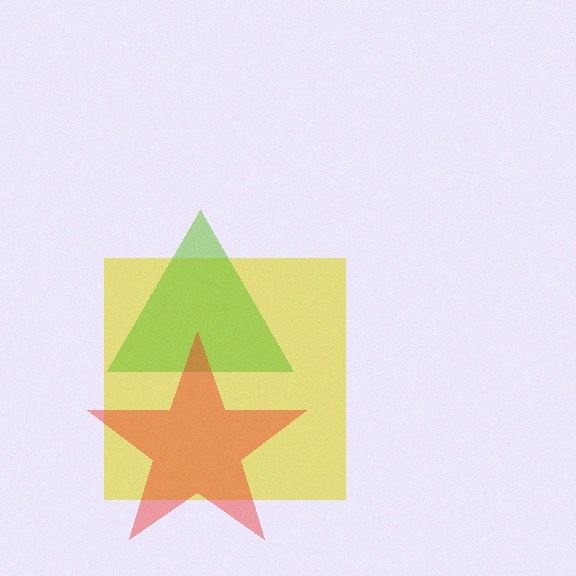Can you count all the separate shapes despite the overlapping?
Yes, there are 3 separate shapes.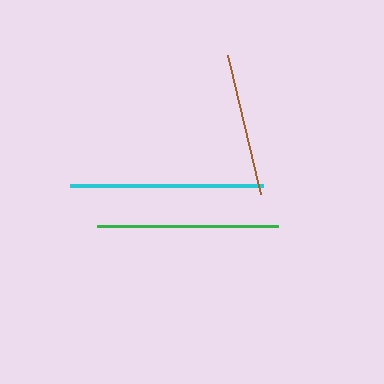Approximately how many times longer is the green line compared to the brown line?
The green line is approximately 1.3 times the length of the brown line.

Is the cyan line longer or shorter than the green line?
The cyan line is longer than the green line.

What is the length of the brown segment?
The brown segment is approximately 142 pixels long.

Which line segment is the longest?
The cyan line is the longest at approximately 193 pixels.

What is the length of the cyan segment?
The cyan segment is approximately 193 pixels long.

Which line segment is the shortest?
The brown line is the shortest at approximately 142 pixels.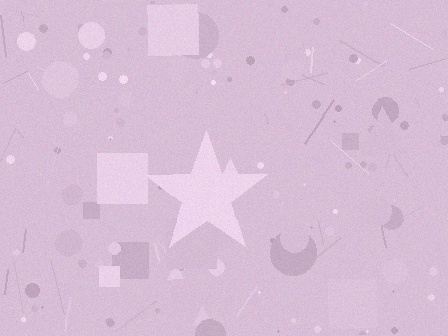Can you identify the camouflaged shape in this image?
The camouflaged shape is a star.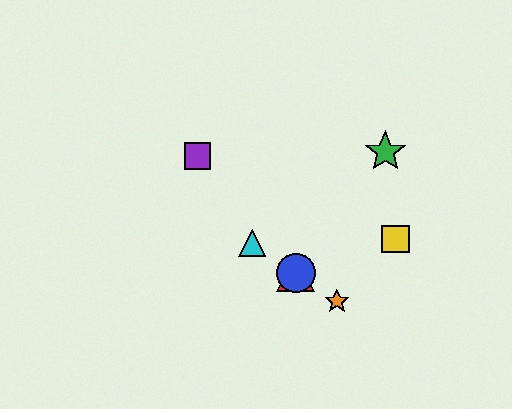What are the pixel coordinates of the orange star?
The orange star is at (337, 301).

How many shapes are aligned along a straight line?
4 shapes (the red triangle, the blue circle, the orange star, the cyan triangle) are aligned along a straight line.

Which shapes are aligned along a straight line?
The red triangle, the blue circle, the orange star, the cyan triangle are aligned along a straight line.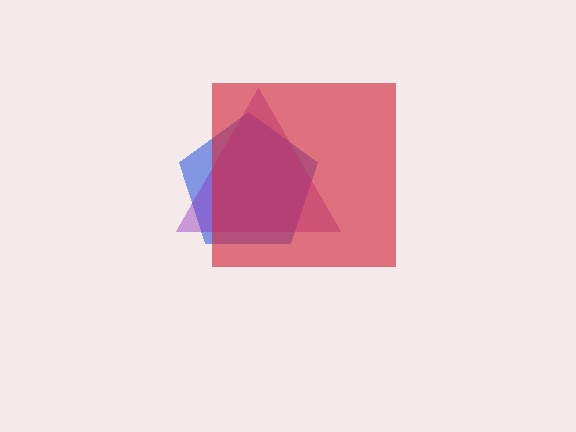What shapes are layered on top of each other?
The layered shapes are: a blue pentagon, a purple triangle, a red square.